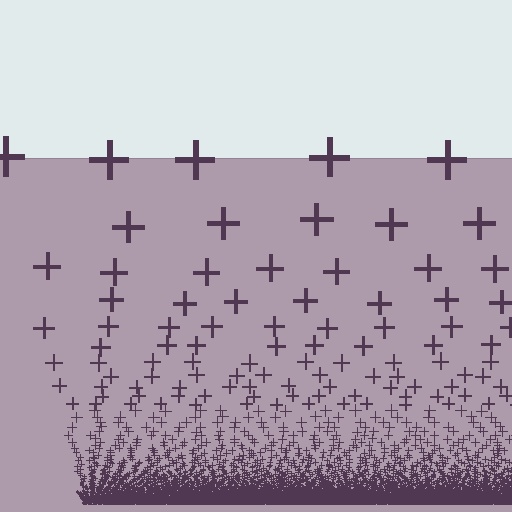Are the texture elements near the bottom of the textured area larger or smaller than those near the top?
Smaller. The gradient is inverted — elements near the bottom are smaller and denser.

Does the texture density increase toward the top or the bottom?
Density increases toward the bottom.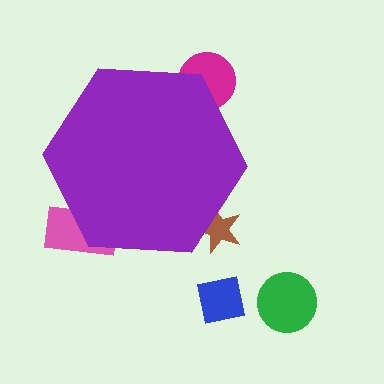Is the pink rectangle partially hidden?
Yes, the pink rectangle is partially hidden behind the purple hexagon.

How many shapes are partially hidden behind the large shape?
3 shapes are partially hidden.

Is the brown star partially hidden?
Yes, the brown star is partially hidden behind the purple hexagon.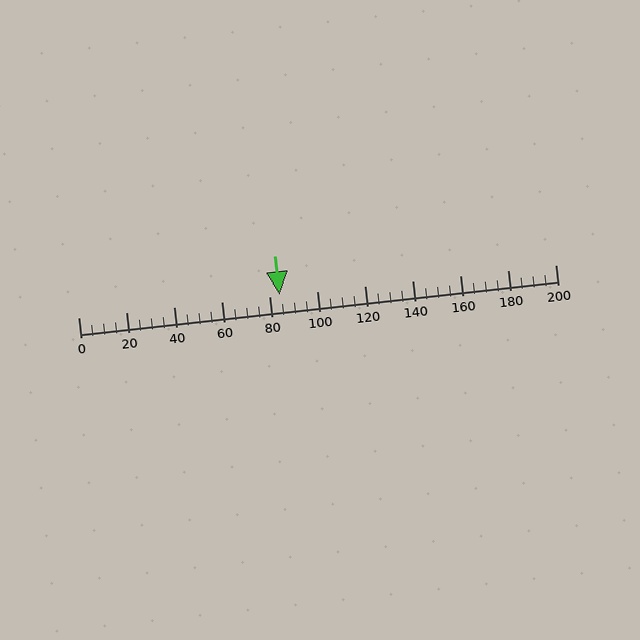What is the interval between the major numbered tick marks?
The major tick marks are spaced 20 units apart.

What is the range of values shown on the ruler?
The ruler shows values from 0 to 200.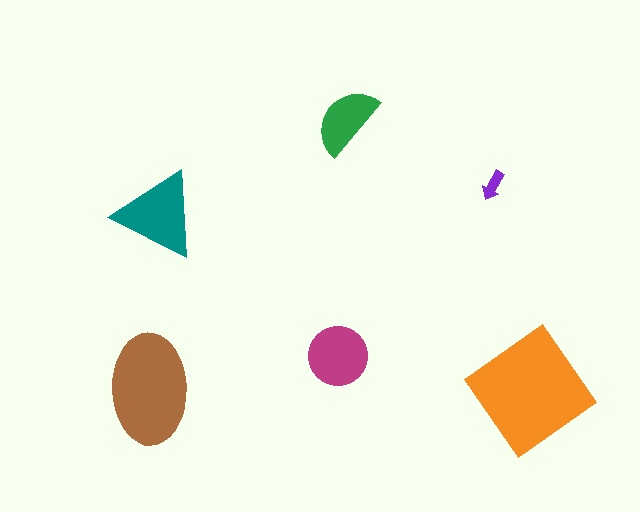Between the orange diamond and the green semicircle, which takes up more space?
The orange diamond.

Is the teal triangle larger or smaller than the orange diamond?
Smaller.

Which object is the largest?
The orange diamond.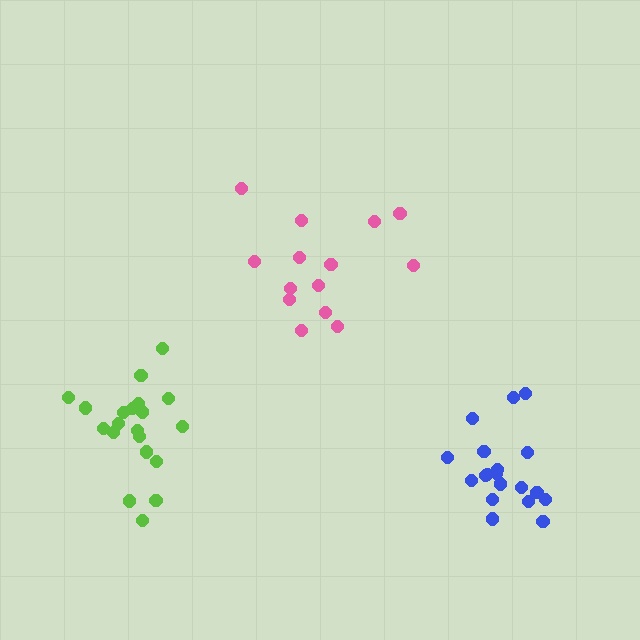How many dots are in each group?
Group 1: 20 dots, Group 2: 14 dots, Group 3: 19 dots (53 total).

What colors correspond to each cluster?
The clusters are colored: lime, pink, blue.